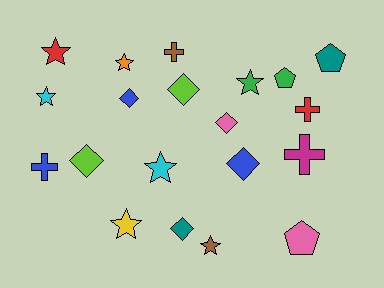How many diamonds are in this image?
There are 6 diamonds.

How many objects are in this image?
There are 20 objects.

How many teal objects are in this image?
There are 2 teal objects.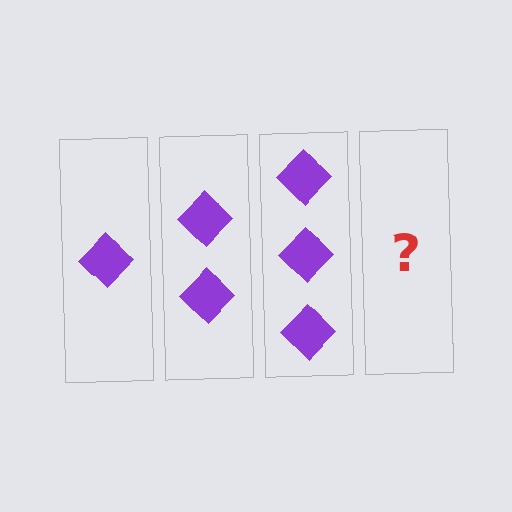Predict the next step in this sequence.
The next step is 4 diamonds.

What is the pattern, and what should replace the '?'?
The pattern is that each step adds one more diamond. The '?' should be 4 diamonds.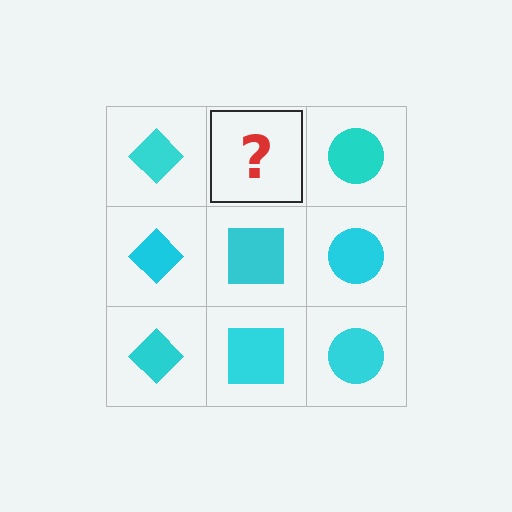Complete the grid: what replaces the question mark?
The question mark should be replaced with a cyan square.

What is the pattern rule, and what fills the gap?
The rule is that each column has a consistent shape. The gap should be filled with a cyan square.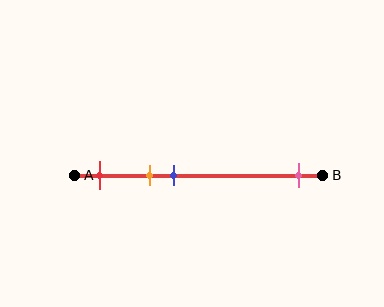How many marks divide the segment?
There are 4 marks dividing the segment.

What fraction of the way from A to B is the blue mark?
The blue mark is approximately 40% (0.4) of the way from A to B.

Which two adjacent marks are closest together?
The orange and blue marks are the closest adjacent pair.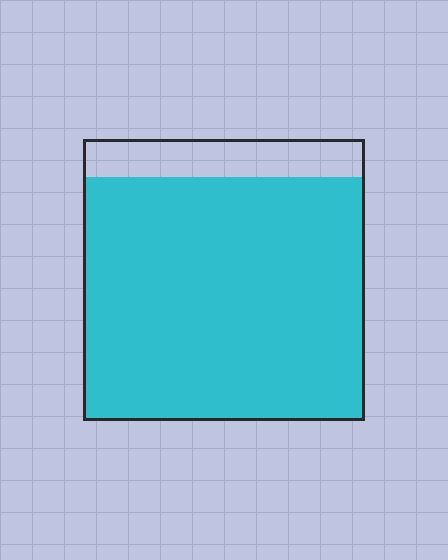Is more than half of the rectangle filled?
Yes.